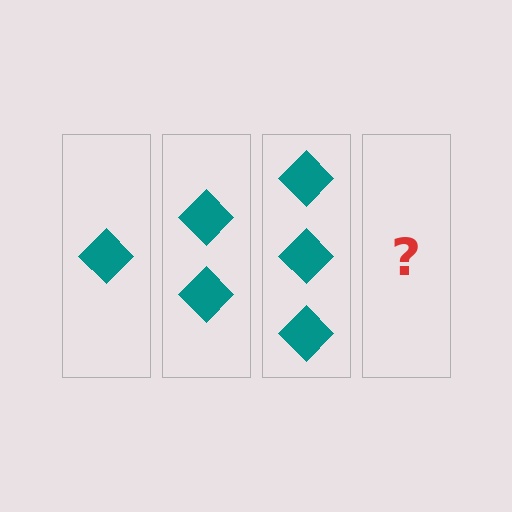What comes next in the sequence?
The next element should be 4 diamonds.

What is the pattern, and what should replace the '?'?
The pattern is that each step adds one more diamond. The '?' should be 4 diamonds.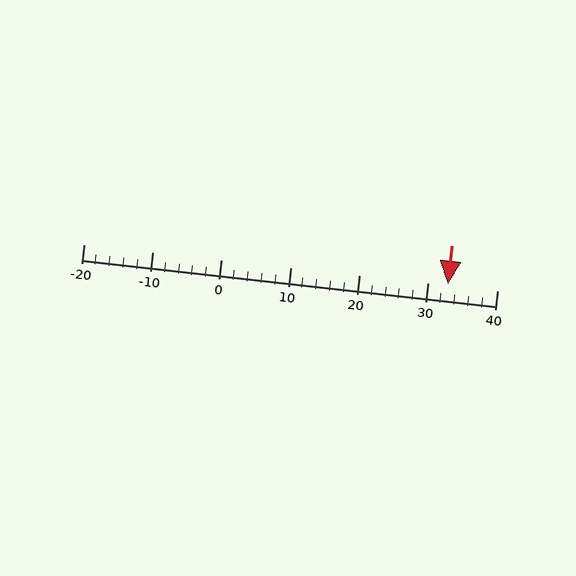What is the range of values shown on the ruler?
The ruler shows values from -20 to 40.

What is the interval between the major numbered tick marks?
The major tick marks are spaced 10 units apart.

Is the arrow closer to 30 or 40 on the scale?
The arrow is closer to 30.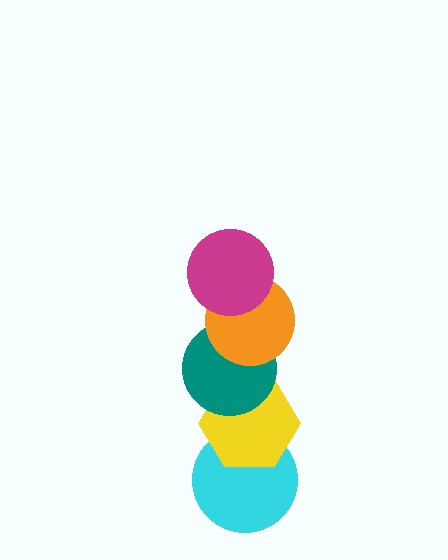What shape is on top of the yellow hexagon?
The teal circle is on top of the yellow hexagon.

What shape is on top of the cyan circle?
The yellow hexagon is on top of the cyan circle.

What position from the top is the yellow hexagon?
The yellow hexagon is 4th from the top.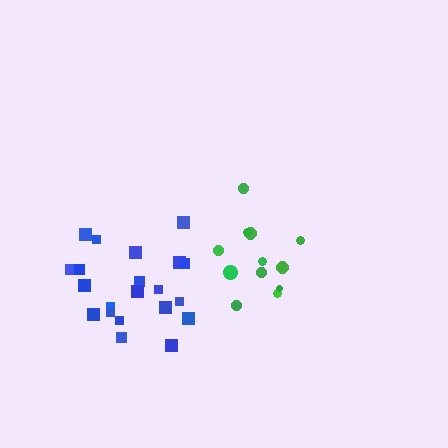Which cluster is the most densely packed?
Green.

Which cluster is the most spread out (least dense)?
Blue.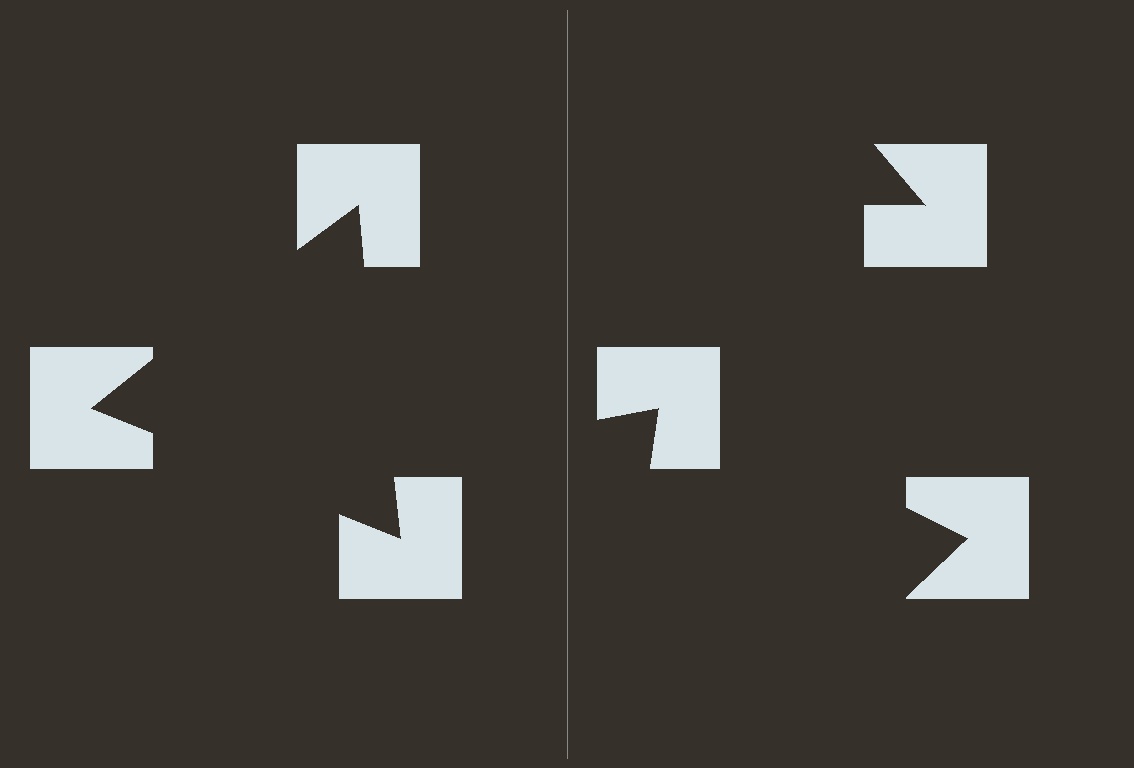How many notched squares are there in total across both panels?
6 — 3 on each side.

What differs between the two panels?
The notched squares are positioned identically on both sides; only the wedge orientations differ. On the left they align to a triangle; on the right they are misaligned.